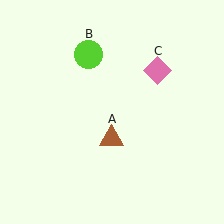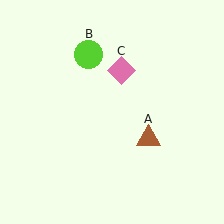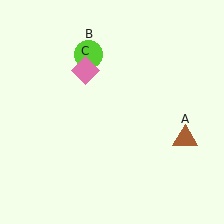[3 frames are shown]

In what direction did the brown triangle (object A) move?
The brown triangle (object A) moved right.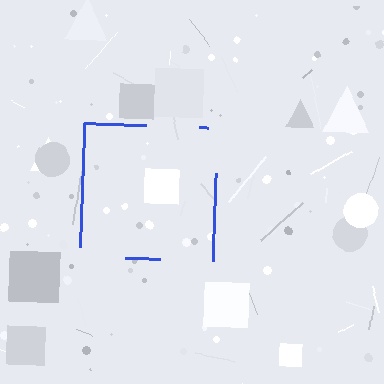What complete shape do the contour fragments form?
The contour fragments form a square.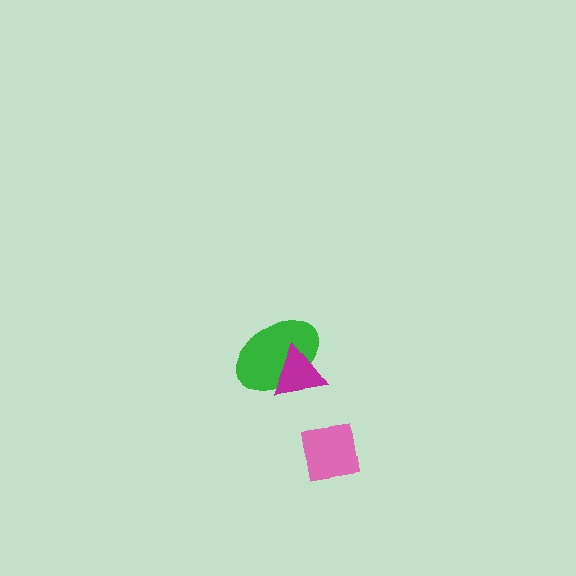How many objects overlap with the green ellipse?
1 object overlaps with the green ellipse.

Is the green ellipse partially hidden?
Yes, it is partially covered by another shape.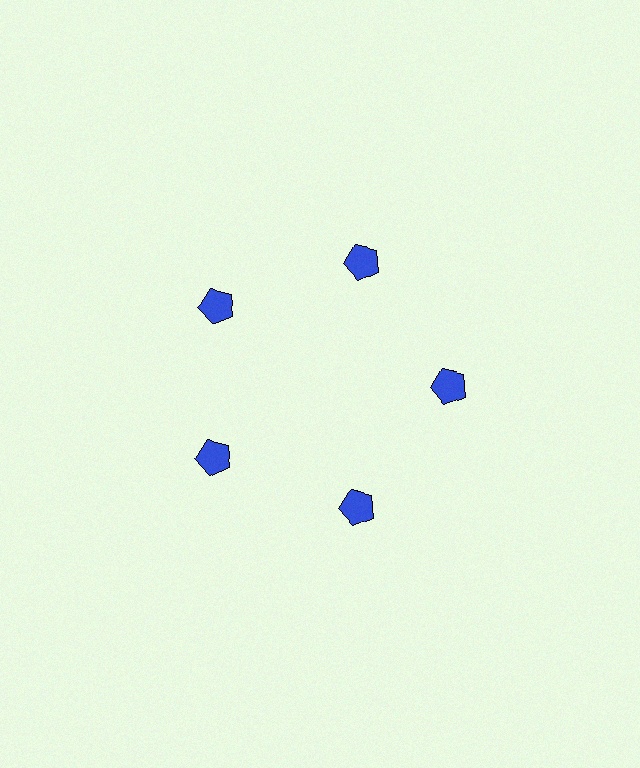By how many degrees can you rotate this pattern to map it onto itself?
The pattern maps onto itself every 72 degrees of rotation.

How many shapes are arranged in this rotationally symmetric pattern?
There are 5 shapes, arranged in 5 groups of 1.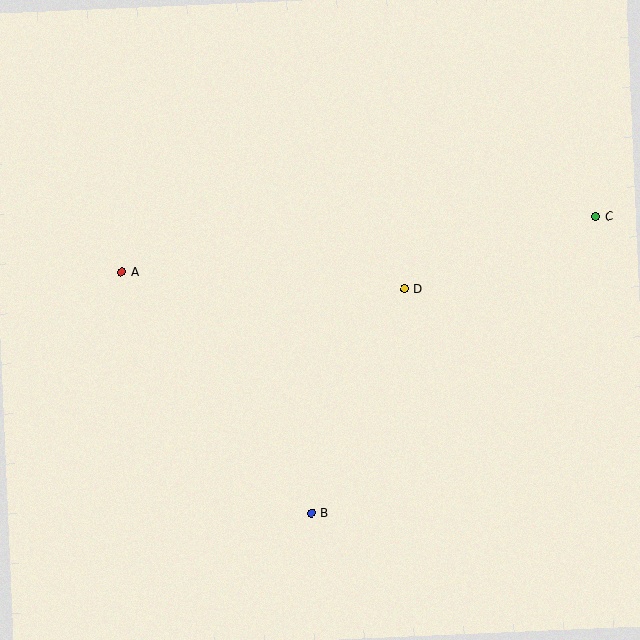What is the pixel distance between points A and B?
The distance between A and B is 307 pixels.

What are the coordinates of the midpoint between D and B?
The midpoint between D and B is at (358, 401).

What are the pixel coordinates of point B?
Point B is at (312, 513).